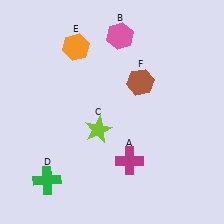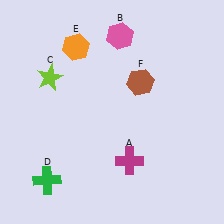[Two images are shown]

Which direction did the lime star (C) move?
The lime star (C) moved up.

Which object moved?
The lime star (C) moved up.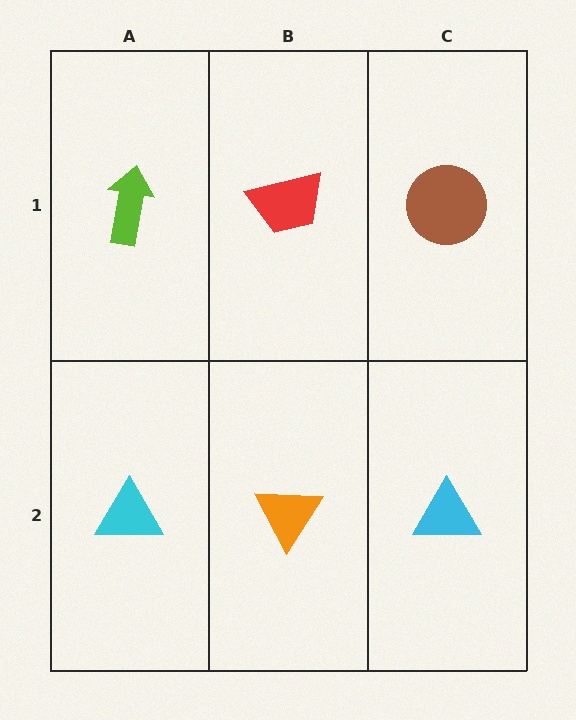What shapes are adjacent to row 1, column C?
A cyan triangle (row 2, column C), a red trapezoid (row 1, column B).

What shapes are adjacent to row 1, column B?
An orange triangle (row 2, column B), a lime arrow (row 1, column A), a brown circle (row 1, column C).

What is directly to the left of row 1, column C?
A red trapezoid.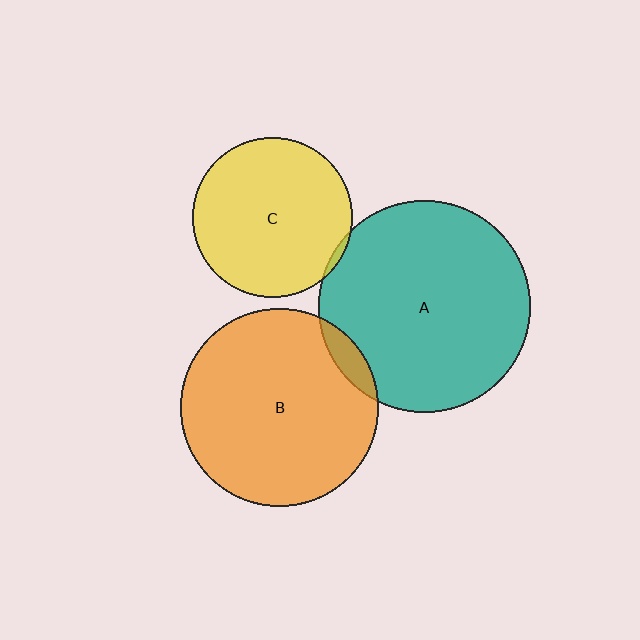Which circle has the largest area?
Circle A (teal).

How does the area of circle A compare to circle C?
Approximately 1.8 times.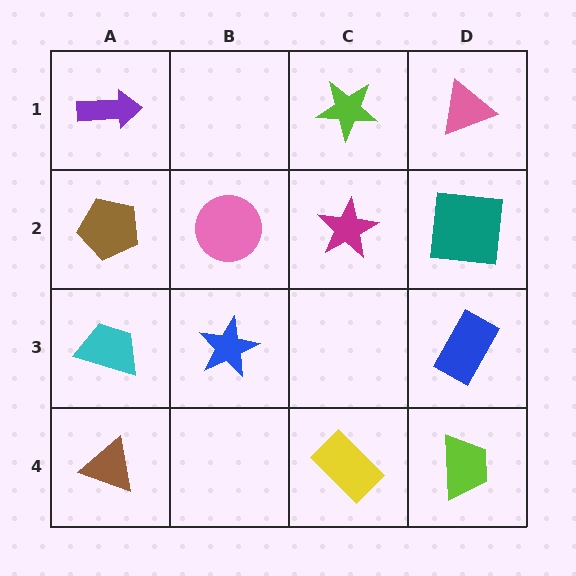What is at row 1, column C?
A lime star.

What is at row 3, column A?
A cyan trapezoid.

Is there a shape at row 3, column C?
No, that cell is empty.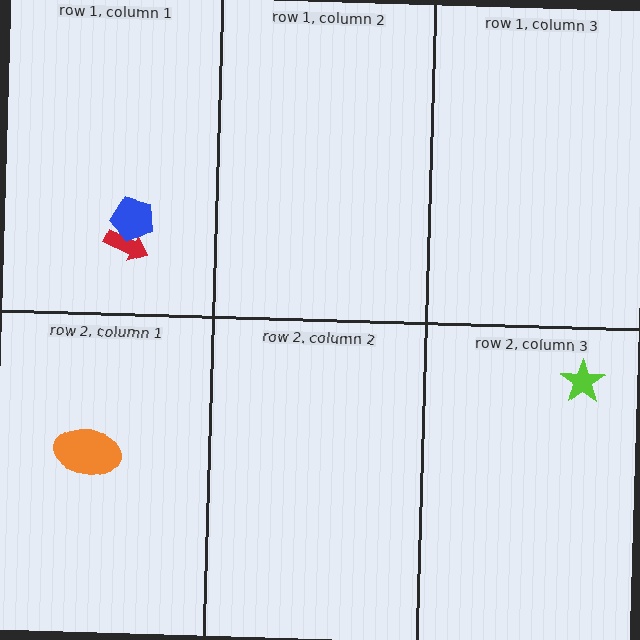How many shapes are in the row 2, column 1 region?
1.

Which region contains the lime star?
The row 2, column 3 region.